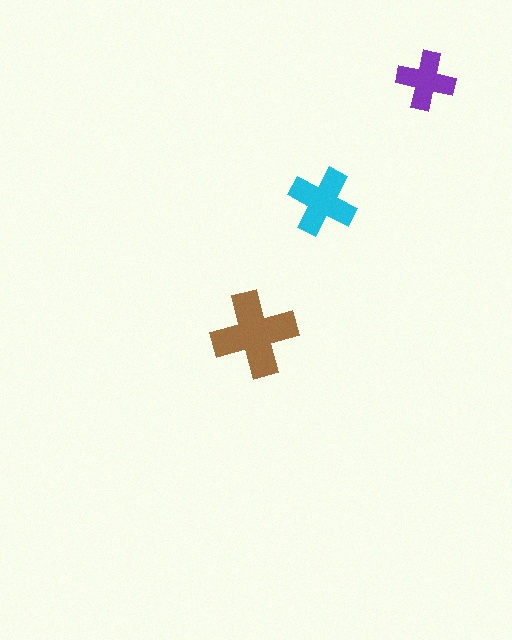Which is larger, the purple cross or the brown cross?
The brown one.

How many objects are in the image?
There are 3 objects in the image.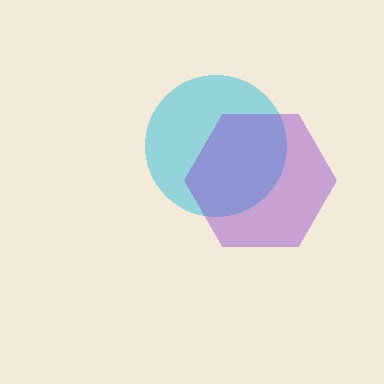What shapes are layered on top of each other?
The layered shapes are: a cyan circle, a purple hexagon.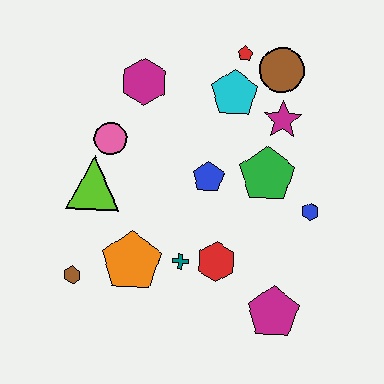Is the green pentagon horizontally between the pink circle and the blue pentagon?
No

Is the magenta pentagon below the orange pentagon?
Yes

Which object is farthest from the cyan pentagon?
The brown hexagon is farthest from the cyan pentagon.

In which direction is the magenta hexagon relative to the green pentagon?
The magenta hexagon is to the left of the green pentagon.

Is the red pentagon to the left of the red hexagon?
No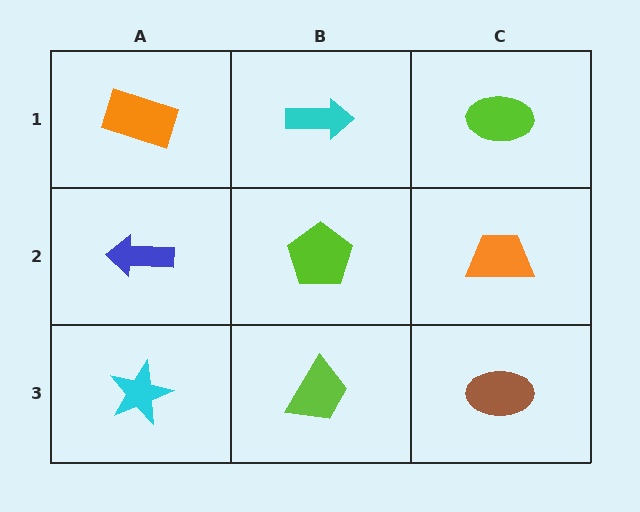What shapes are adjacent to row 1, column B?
A lime pentagon (row 2, column B), an orange rectangle (row 1, column A), a lime ellipse (row 1, column C).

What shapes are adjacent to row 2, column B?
A cyan arrow (row 1, column B), a lime trapezoid (row 3, column B), a blue arrow (row 2, column A), an orange trapezoid (row 2, column C).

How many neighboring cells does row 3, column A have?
2.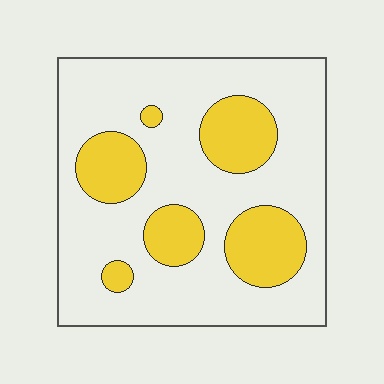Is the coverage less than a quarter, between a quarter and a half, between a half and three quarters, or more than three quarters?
Between a quarter and a half.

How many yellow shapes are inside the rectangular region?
6.